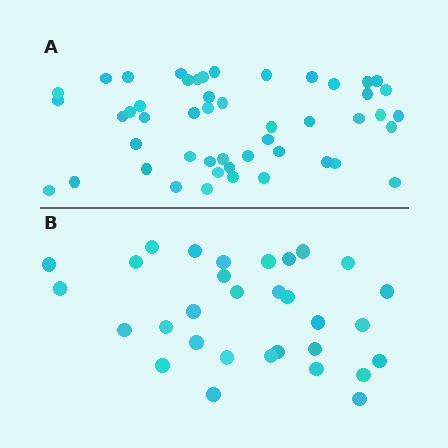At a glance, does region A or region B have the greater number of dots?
Region A (the top region) has more dots.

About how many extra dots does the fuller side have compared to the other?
Region A has approximately 20 more dots than region B.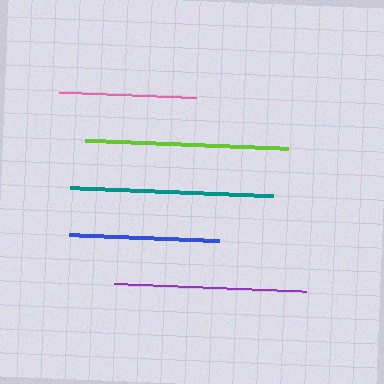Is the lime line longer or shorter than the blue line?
The lime line is longer than the blue line.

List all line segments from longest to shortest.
From longest to shortest: lime, teal, purple, blue, pink.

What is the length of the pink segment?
The pink segment is approximately 137 pixels long.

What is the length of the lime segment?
The lime segment is approximately 203 pixels long.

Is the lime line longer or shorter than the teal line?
The lime line is longer than the teal line.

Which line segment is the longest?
The lime line is the longest at approximately 203 pixels.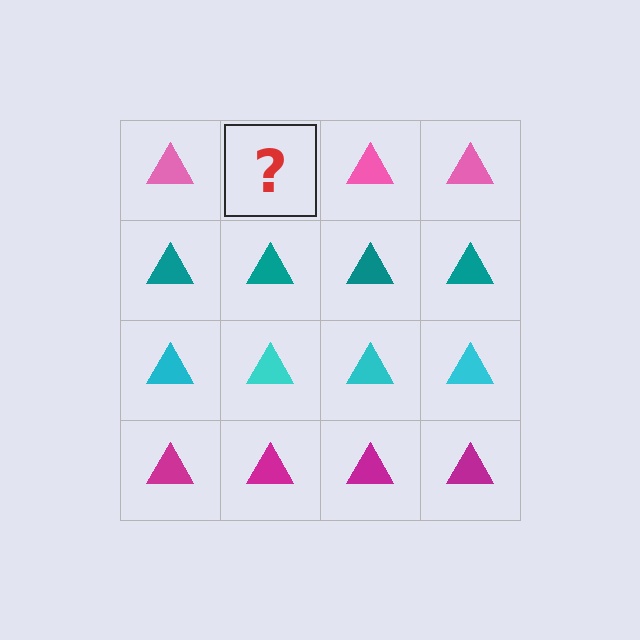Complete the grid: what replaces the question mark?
The question mark should be replaced with a pink triangle.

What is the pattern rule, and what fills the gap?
The rule is that each row has a consistent color. The gap should be filled with a pink triangle.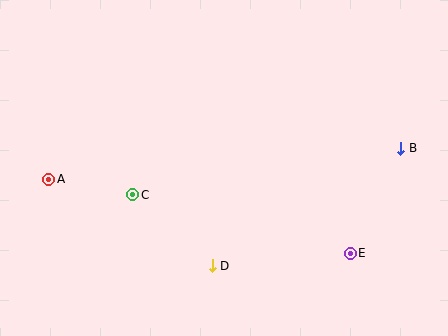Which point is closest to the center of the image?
Point C at (133, 195) is closest to the center.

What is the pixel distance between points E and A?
The distance between E and A is 311 pixels.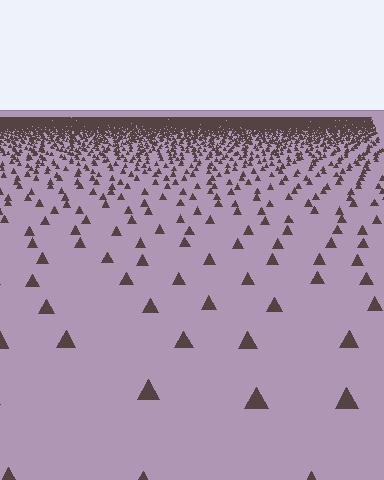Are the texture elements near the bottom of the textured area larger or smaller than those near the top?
Larger. Near the bottom, elements are closer to the viewer and appear at a bigger on-screen size.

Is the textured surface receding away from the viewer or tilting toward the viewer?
The surface is receding away from the viewer. Texture elements get smaller and denser toward the top.